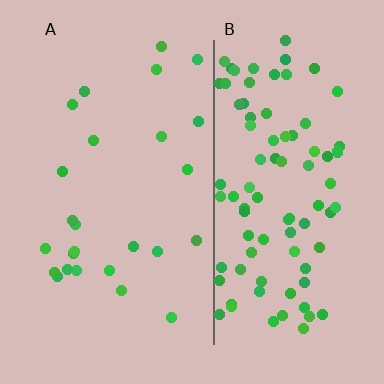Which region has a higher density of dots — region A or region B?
B (the right).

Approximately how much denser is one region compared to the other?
Approximately 3.7× — region B over region A.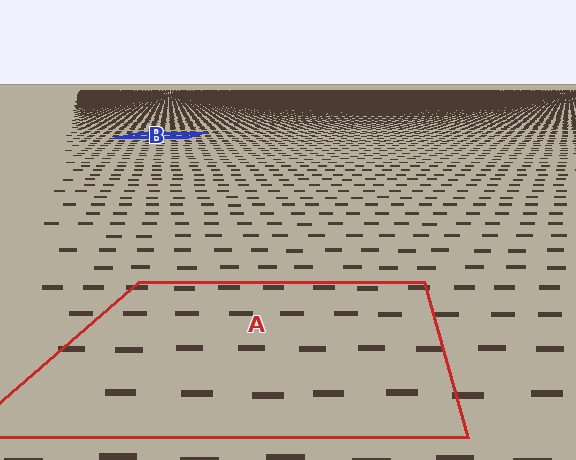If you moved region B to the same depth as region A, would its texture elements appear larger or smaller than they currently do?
They would appear larger. At a closer depth, the same texture elements are projected at a bigger on-screen size.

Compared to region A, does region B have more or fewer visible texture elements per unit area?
Region B has more texture elements per unit area — they are packed more densely because it is farther away.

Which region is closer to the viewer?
Region A is closer. The texture elements there are larger and more spread out.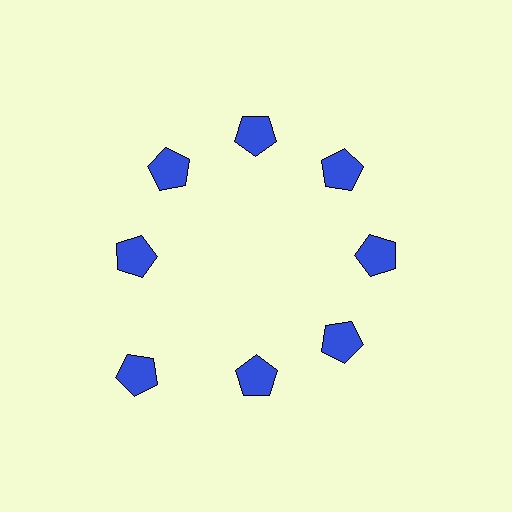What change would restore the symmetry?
The symmetry would be restored by moving it inward, back onto the ring so that all 8 pentagons sit at equal angles and equal distance from the center.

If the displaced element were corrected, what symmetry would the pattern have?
It would have 8-fold rotational symmetry — the pattern would map onto itself every 45 degrees.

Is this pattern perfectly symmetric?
No. The 8 blue pentagons are arranged in a ring, but one element near the 8 o'clock position is pushed outward from the center, breaking the 8-fold rotational symmetry.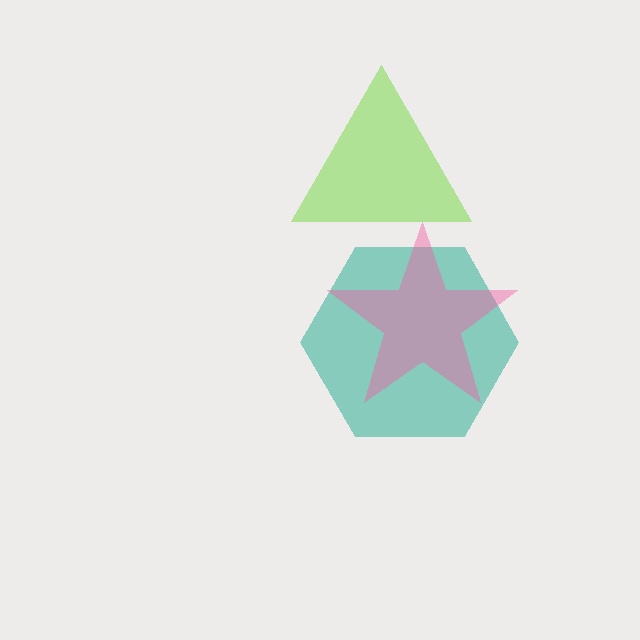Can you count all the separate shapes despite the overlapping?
Yes, there are 3 separate shapes.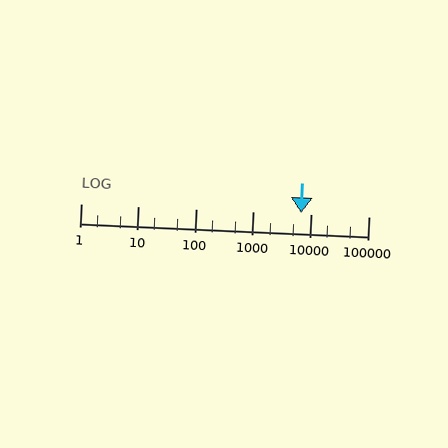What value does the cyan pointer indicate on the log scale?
The pointer indicates approximately 6800.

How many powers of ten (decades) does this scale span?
The scale spans 5 decades, from 1 to 100000.